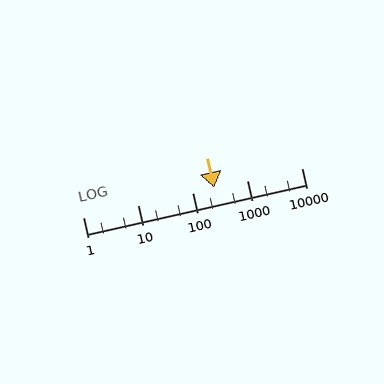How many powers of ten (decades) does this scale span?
The scale spans 4 decades, from 1 to 10000.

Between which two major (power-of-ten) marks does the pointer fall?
The pointer is between 100 and 1000.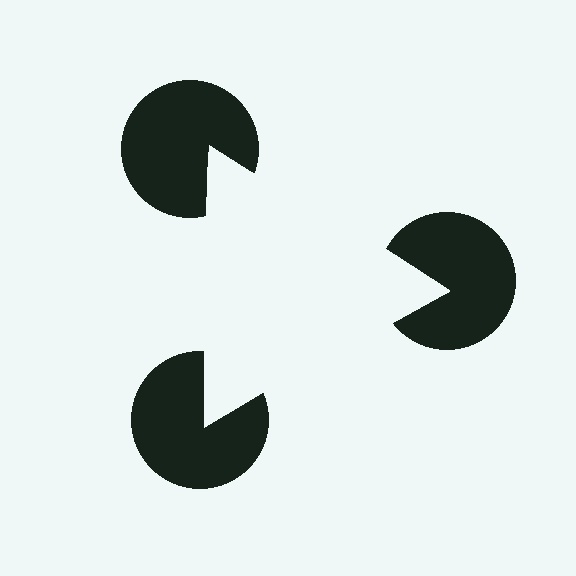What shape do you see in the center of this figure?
An illusory triangle — its edges are inferred from the aligned wedge cuts in the pac-man discs, not physically drawn.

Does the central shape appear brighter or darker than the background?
It typically appears slightly brighter than the background, even though no actual brightness change is drawn.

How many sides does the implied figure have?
3 sides.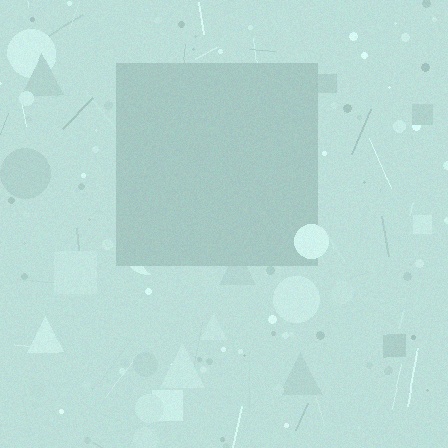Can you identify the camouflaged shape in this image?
The camouflaged shape is a square.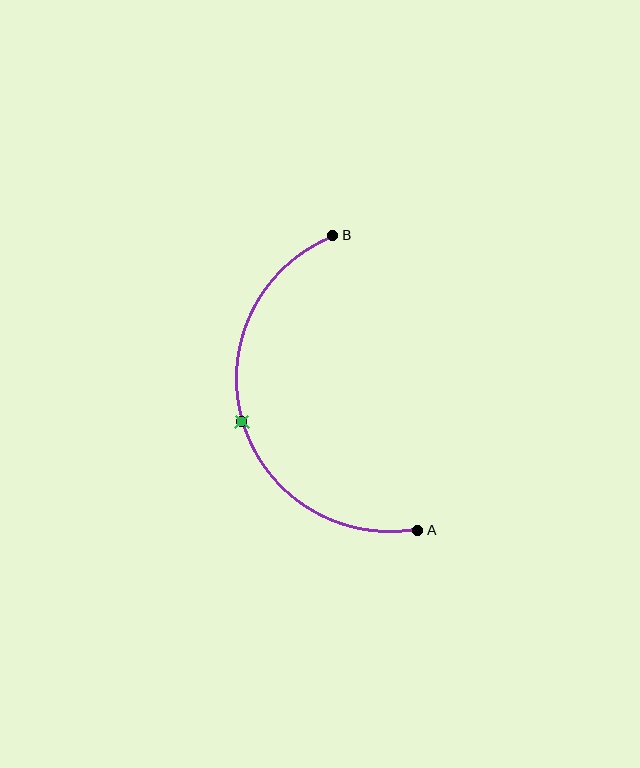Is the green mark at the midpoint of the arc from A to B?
Yes. The green mark lies on the arc at equal arc-length from both A and B — it is the arc midpoint.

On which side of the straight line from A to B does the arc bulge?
The arc bulges to the left of the straight line connecting A and B.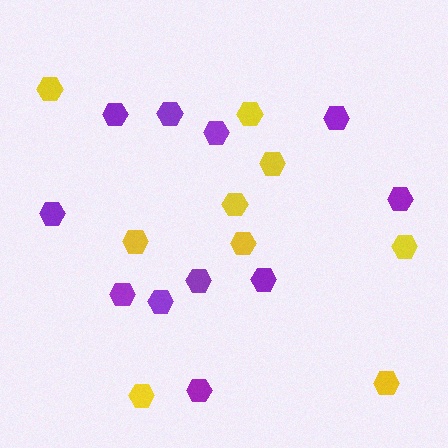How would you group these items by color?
There are 2 groups: one group of yellow hexagons (9) and one group of purple hexagons (11).